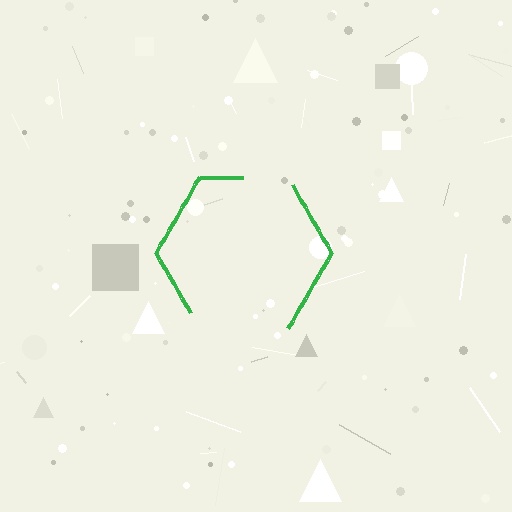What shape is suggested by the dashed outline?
The dashed outline suggests a hexagon.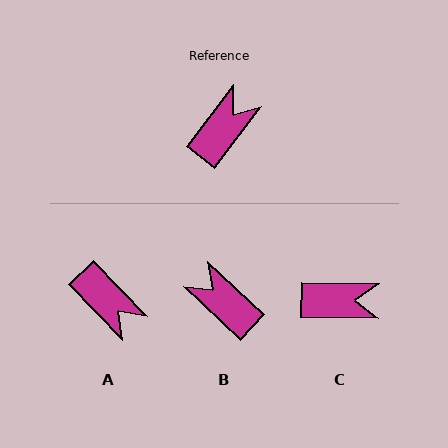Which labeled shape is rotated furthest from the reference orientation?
A, about 99 degrees away.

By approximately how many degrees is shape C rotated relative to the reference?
Approximately 53 degrees clockwise.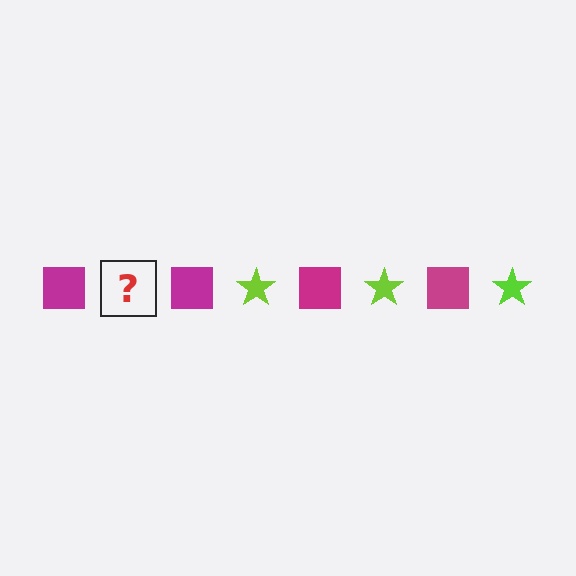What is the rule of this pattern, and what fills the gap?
The rule is that the pattern alternates between magenta square and lime star. The gap should be filled with a lime star.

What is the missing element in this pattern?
The missing element is a lime star.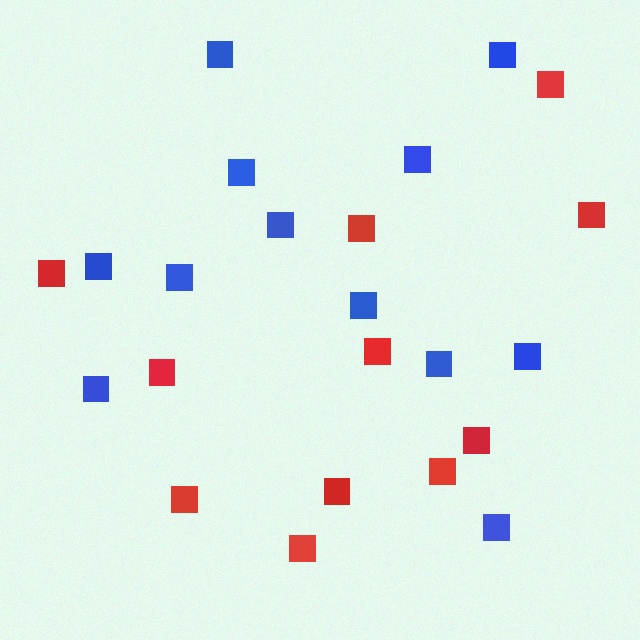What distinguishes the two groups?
There are 2 groups: one group of blue squares (12) and one group of red squares (11).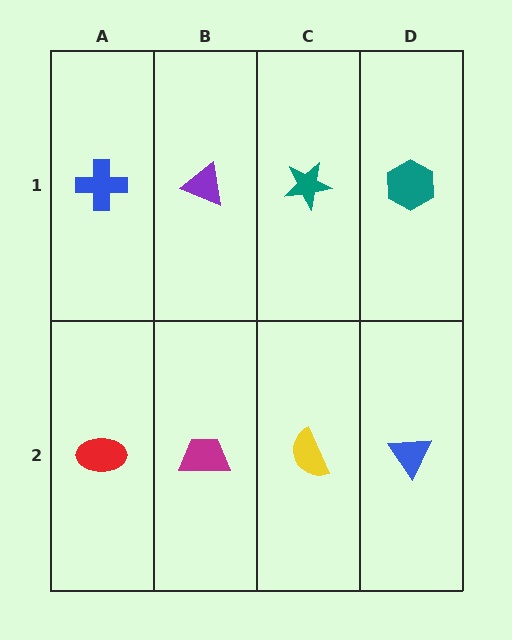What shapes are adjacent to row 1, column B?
A magenta trapezoid (row 2, column B), a blue cross (row 1, column A), a teal star (row 1, column C).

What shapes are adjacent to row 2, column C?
A teal star (row 1, column C), a magenta trapezoid (row 2, column B), a blue triangle (row 2, column D).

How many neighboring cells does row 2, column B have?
3.